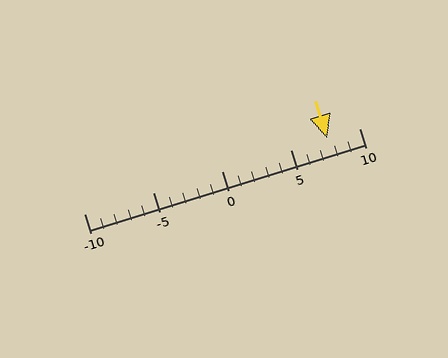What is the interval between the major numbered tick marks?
The major tick marks are spaced 5 units apart.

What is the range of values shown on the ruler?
The ruler shows values from -10 to 10.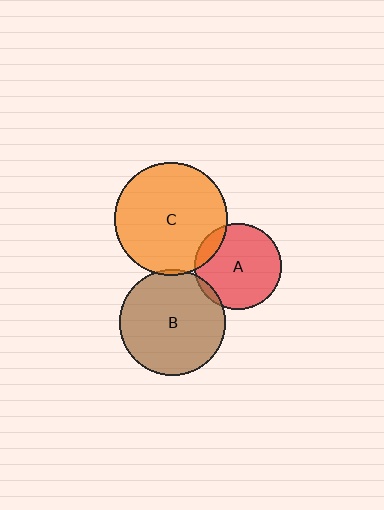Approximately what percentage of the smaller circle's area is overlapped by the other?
Approximately 5%.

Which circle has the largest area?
Circle C (orange).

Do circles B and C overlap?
Yes.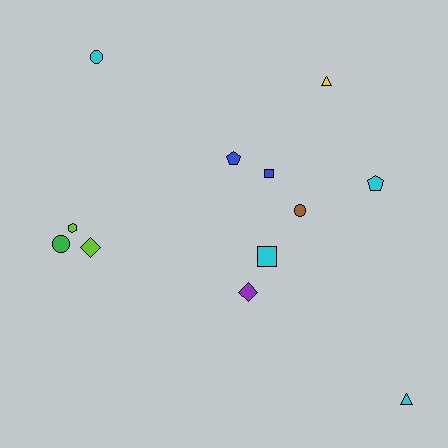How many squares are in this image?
There are 2 squares.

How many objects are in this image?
There are 12 objects.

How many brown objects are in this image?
There is 1 brown object.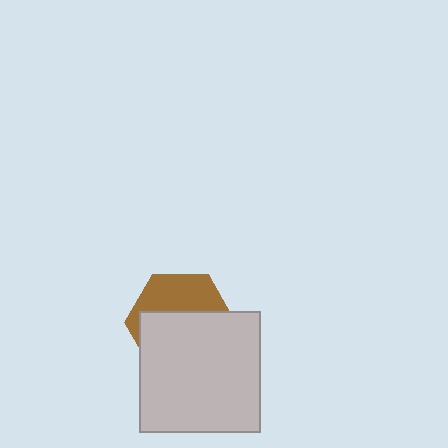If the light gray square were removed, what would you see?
You would see the complete brown hexagon.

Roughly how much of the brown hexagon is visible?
A small part of it is visible (roughly 40%).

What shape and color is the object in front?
The object in front is a light gray square.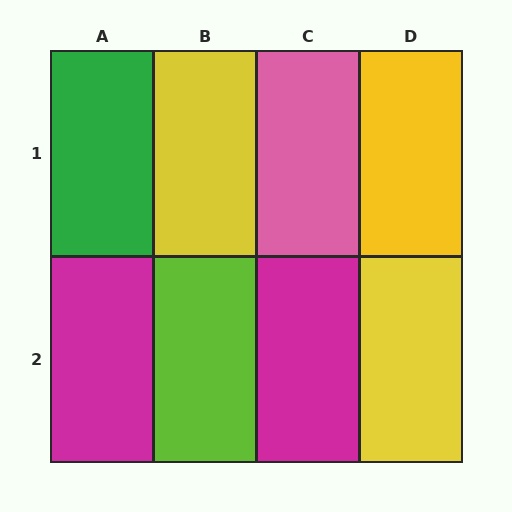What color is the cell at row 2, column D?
Yellow.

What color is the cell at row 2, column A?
Magenta.